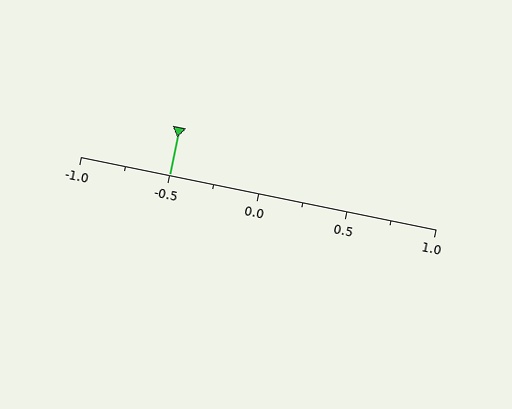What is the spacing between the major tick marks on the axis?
The major ticks are spaced 0.5 apart.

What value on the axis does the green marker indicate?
The marker indicates approximately -0.5.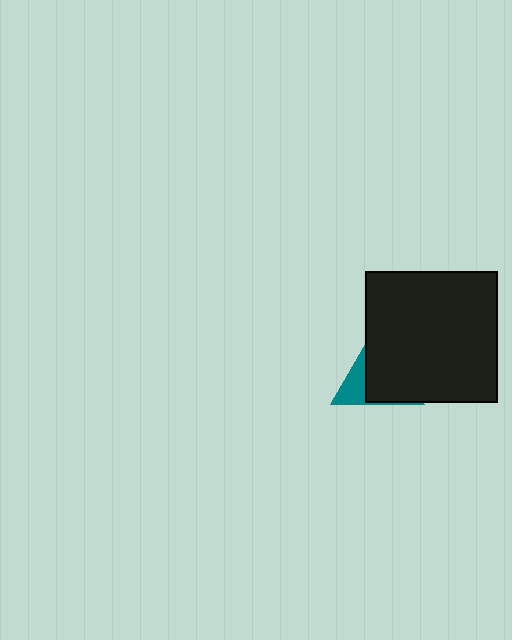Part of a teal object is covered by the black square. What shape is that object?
It is a triangle.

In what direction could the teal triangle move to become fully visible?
The teal triangle could move left. That would shift it out from behind the black square entirely.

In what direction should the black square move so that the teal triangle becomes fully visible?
The black square should move right. That is the shortest direction to clear the overlap and leave the teal triangle fully visible.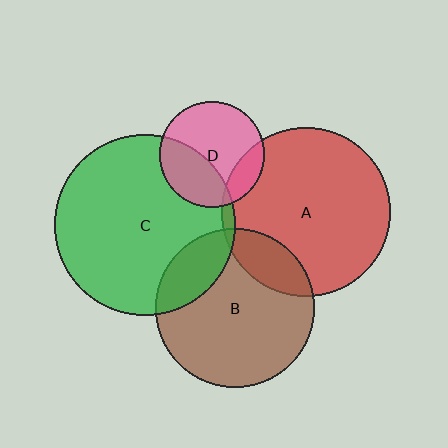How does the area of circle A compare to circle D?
Approximately 2.6 times.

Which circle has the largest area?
Circle C (green).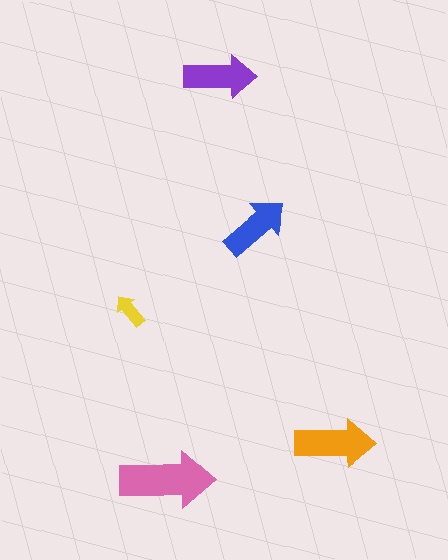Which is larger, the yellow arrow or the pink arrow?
The pink one.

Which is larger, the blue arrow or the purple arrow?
The purple one.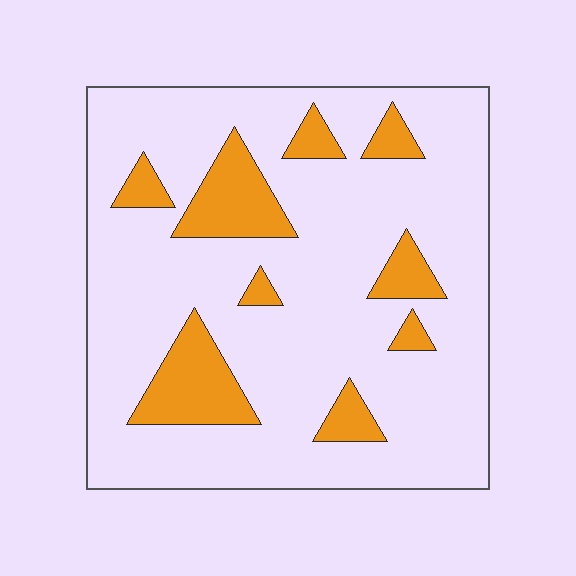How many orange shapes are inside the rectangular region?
9.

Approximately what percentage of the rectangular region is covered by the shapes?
Approximately 20%.